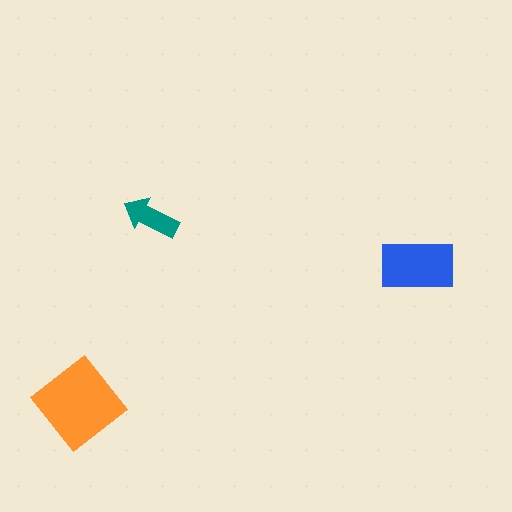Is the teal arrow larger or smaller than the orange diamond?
Smaller.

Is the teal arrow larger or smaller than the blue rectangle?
Smaller.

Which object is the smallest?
The teal arrow.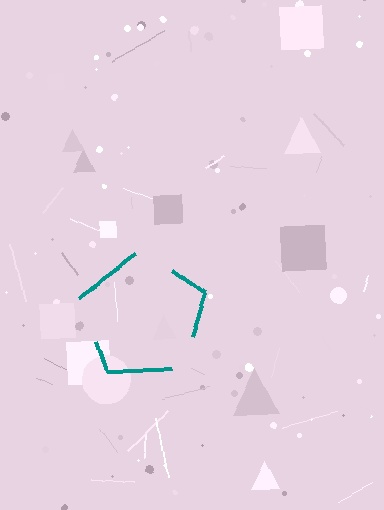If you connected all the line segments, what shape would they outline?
They would outline a pentagon.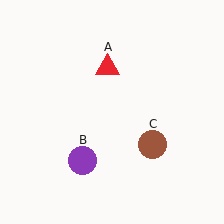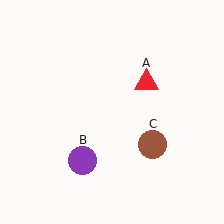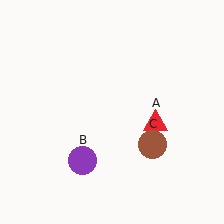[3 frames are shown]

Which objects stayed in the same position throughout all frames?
Purple circle (object B) and brown circle (object C) remained stationary.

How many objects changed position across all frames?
1 object changed position: red triangle (object A).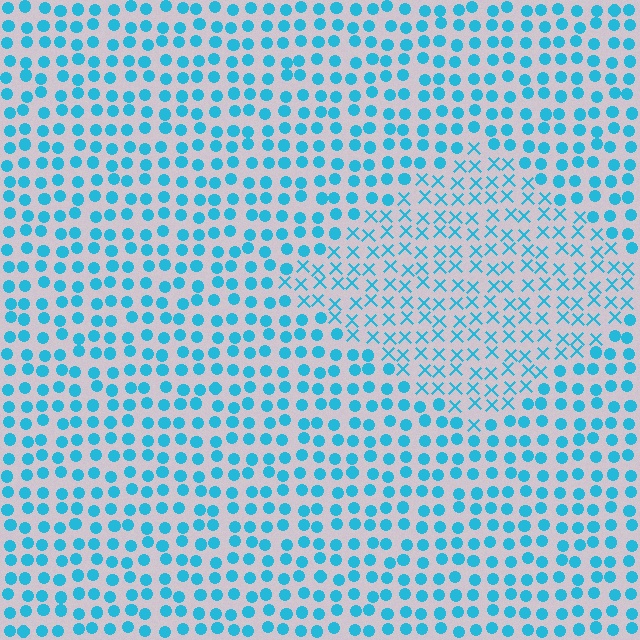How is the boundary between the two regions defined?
The boundary is defined by a change in element shape: X marks inside vs. circles outside. All elements share the same color and spacing.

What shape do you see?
I see a diamond.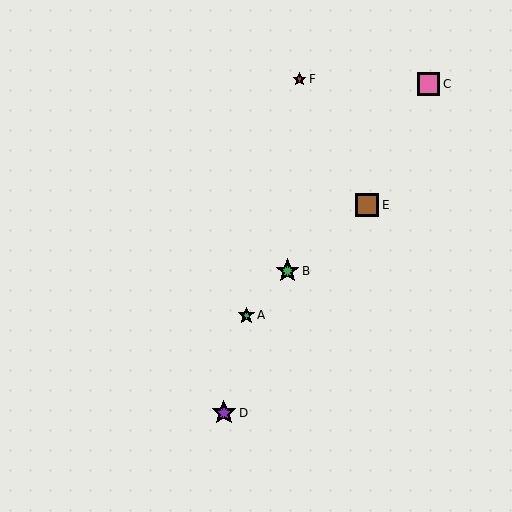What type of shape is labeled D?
Shape D is a purple star.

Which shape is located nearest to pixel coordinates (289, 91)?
The red star (labeled F) at (299, 79) is nearest to that location.